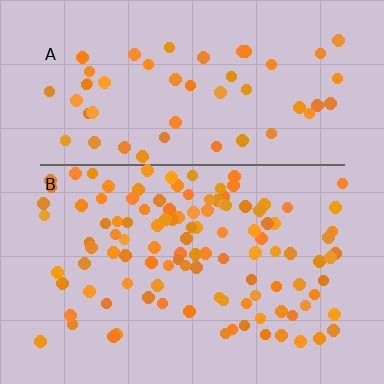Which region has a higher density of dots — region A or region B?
B (the bottom).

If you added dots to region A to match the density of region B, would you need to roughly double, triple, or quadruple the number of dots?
Approximately double.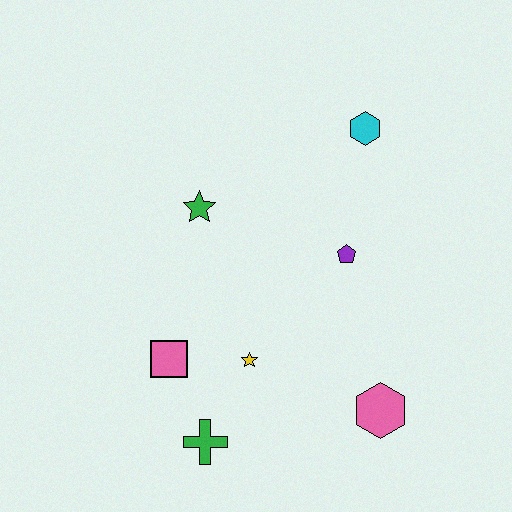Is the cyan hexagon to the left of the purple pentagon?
No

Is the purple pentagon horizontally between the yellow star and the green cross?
No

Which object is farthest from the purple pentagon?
The green cross is farthest from the purple pentagon.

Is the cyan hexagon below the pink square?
No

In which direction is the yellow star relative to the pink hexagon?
The yellow star is to the left of the pink hexagon.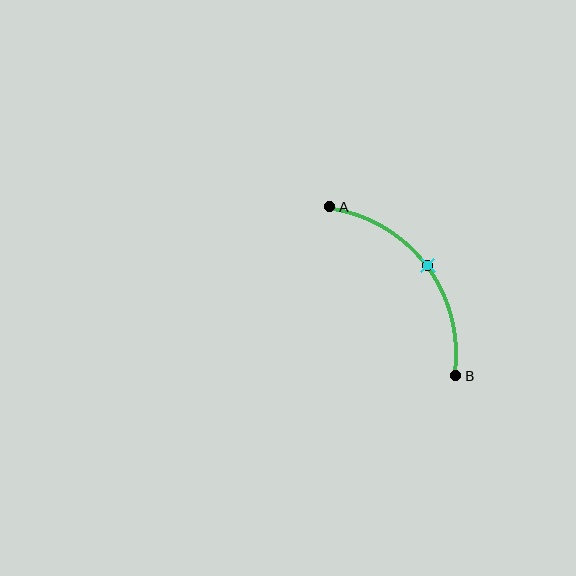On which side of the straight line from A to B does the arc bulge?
The arc bulges above and to the right of the straight line connecting A and B.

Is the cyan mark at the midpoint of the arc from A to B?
Yes. The cyan mark lies on the arc at equal arc-length from both A and B — it is the arc midpoint.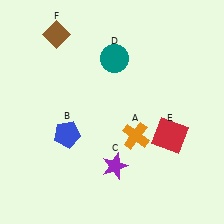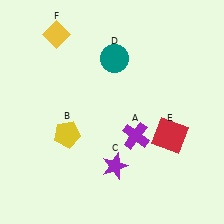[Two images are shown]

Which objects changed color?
A changed from orange to purple. B changed from blue to yellow. F changed from brown to yellow.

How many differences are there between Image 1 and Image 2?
There are 3 differences between the two images.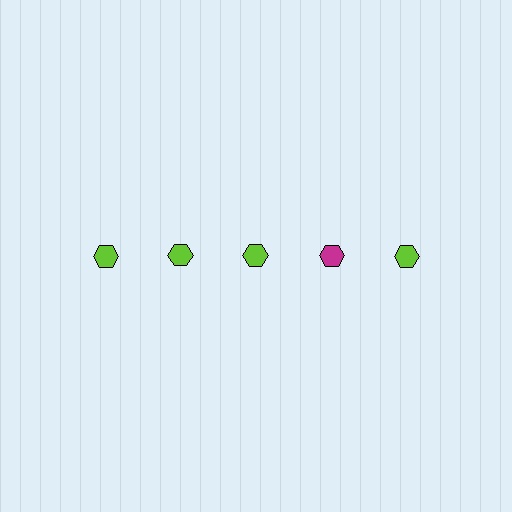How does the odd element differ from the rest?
It has a different color: magenta instead of lime.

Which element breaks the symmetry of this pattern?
The magenta hexagon in the top row, second from right column breaks the symmetry. All other shapes are lime hexagons.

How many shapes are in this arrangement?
There are 5 shapes arranged in a grid pattern.